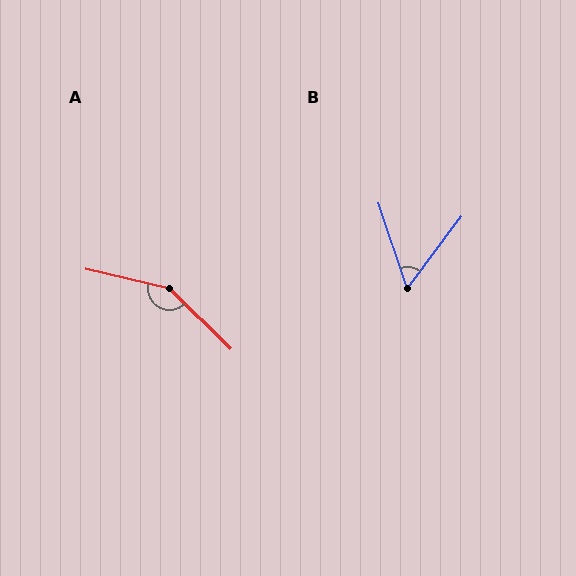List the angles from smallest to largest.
B (55°), A (148°).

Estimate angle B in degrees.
Approximately 55 degrees.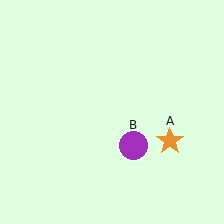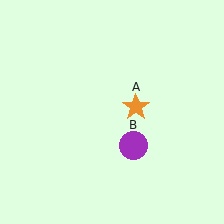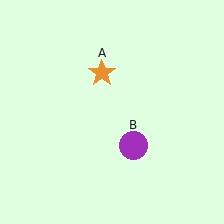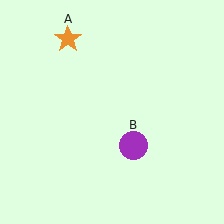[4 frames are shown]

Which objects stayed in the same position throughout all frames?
Purple circle (object B) remained stationary.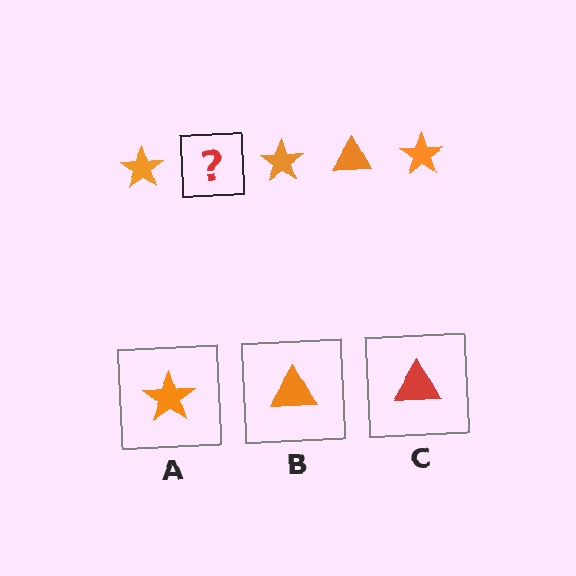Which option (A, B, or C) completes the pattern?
B.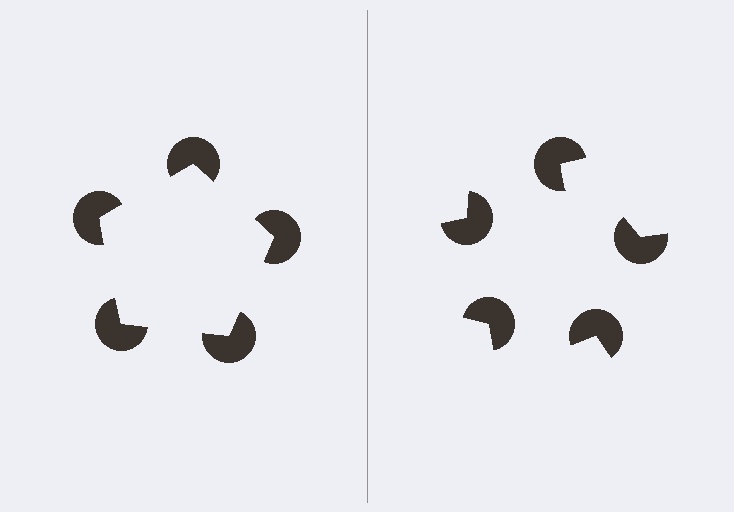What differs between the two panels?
The pac-man discs are positioned identically on both sides; only the wedge orientations differ. On the left they align to a pentagon; on the right they are misaligned.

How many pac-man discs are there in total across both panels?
10 — 5 on each side.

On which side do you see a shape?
An illusory pentagon appears on the left side. On the right side the wedge cuts are rotated, so no coherent shape forms.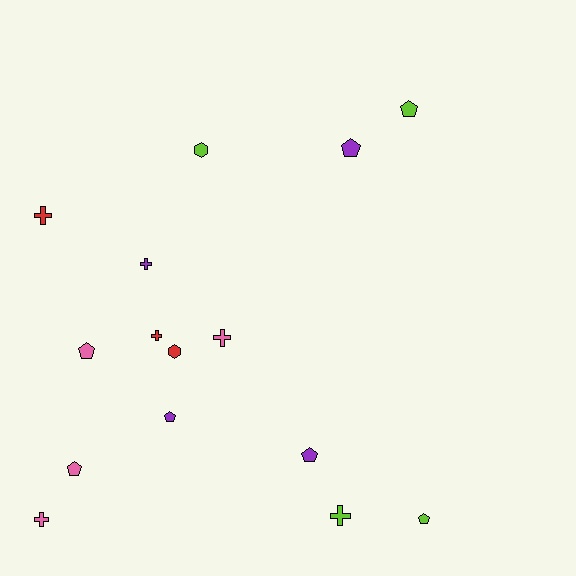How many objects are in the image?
There are 15 objects.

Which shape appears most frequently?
Pentagon, with 7 objects.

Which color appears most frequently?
Purple, with 4 objects.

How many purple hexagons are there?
There are no purple hexagons.